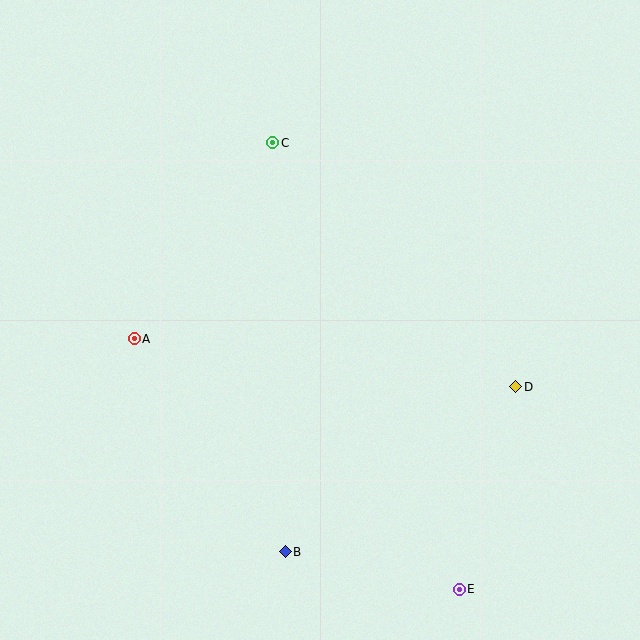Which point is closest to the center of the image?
Point C at (273, 143) is closest to the center.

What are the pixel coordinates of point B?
Point B is at (285, 552).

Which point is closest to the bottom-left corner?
Point B is closest to the bottom-left corner.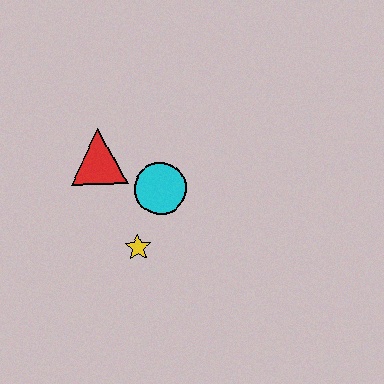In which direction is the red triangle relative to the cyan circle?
The red triangle is to the left of the cyan circle.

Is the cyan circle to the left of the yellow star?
No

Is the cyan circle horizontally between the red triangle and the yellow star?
No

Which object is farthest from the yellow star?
The red triangle is farthest from the yellow star.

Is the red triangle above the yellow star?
Yes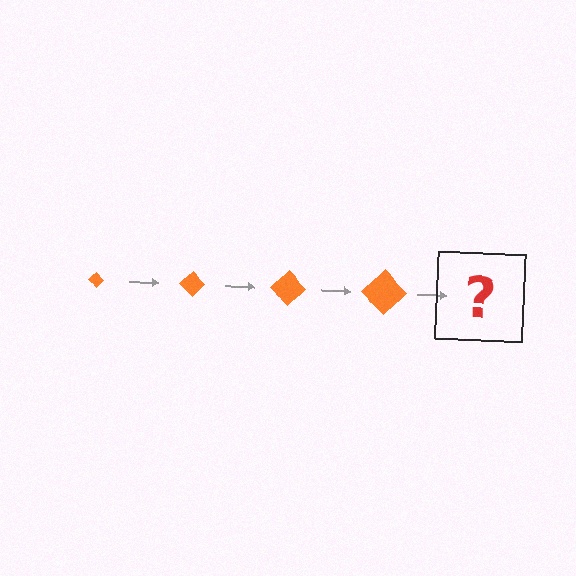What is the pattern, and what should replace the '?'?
The pattern is that the diamond gets progressively larger each step. The '?' should be an orange diamond, larger than the previous one.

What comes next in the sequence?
The next element should be an orange diamond, larger than the previous one.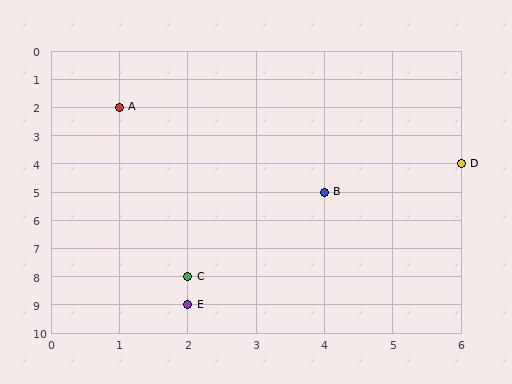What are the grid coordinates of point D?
Point D is at grid coordinates (6, 4).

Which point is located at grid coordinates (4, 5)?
Point B is at (4, 5).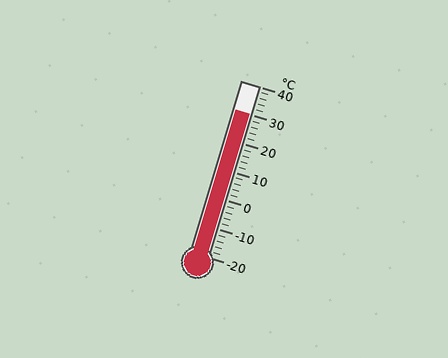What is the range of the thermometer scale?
The thermometer scale ranges from -20°C to 40°C.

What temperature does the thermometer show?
The thermometer shows approximately 30°C.